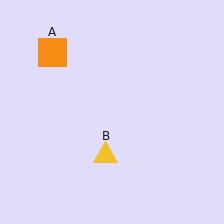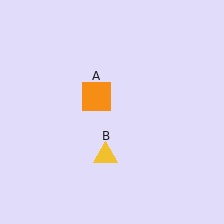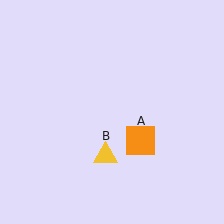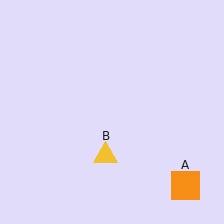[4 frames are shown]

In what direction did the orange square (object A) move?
The orange square (object A) moved down and to the right.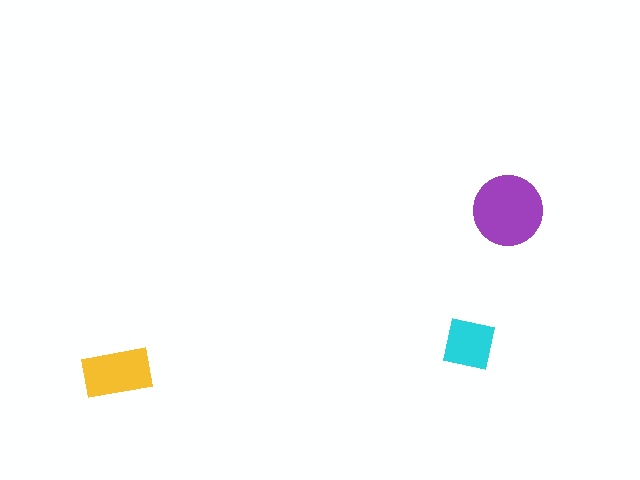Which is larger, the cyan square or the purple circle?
The purple circle.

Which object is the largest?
The purple circle.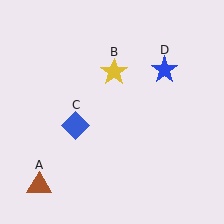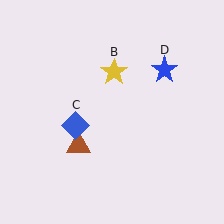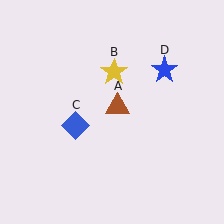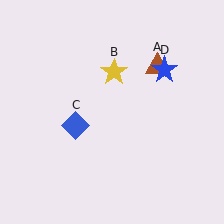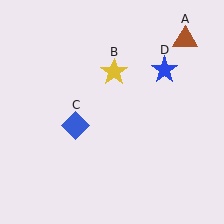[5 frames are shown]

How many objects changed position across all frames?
1 object changed position: brown triangle (object A).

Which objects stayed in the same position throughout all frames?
Yellow star (object B) and blue diamond (object C) and blue star (object D) remained stationary.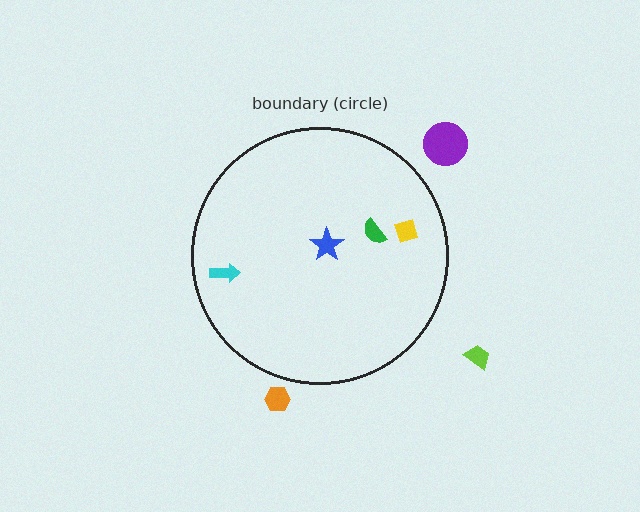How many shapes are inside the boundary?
4 inside, 3 outside.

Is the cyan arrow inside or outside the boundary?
Inside.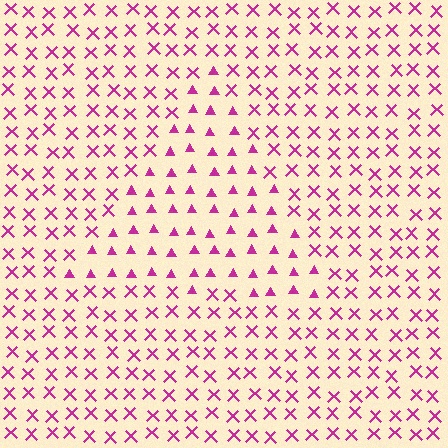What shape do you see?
I see a triangle.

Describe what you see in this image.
The image is filled with small magenta elements arranged in a uniform grid. A triangle-shaped region contains triangles, while the surrounding area contains X marks. The boundary is defined purely by the change in element shape.